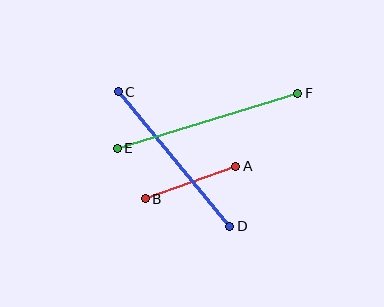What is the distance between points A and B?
The distance is approximately 96 pixels.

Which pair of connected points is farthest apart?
Points E and F are farthest apart.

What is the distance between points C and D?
The distance is approximately 175 pixels.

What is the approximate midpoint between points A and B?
The midpoint is at approximately (190, 183) pixels.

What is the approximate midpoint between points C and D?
The midpoint is at approximately (174, 159) pixels.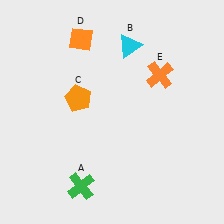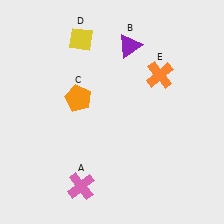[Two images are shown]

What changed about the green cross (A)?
In Image 1, A is green. In Image 2, it changed to pink.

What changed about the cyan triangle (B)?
In Image 1, B is cyan. In Image 2, it changed to purple.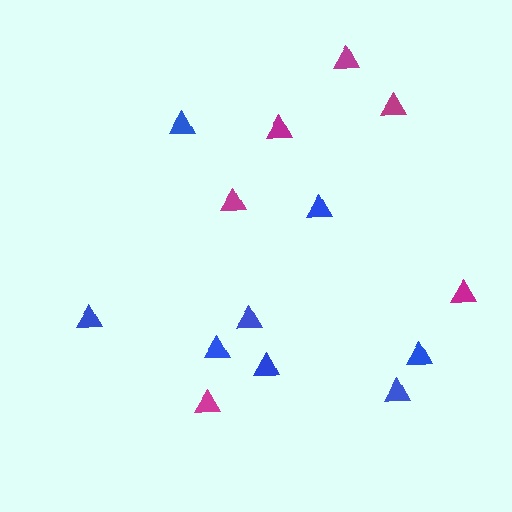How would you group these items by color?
There are 2 groups: one group of blue triangles (8) and one group of magenta triangles (6).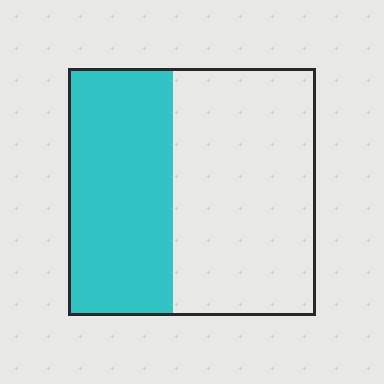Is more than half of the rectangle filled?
No.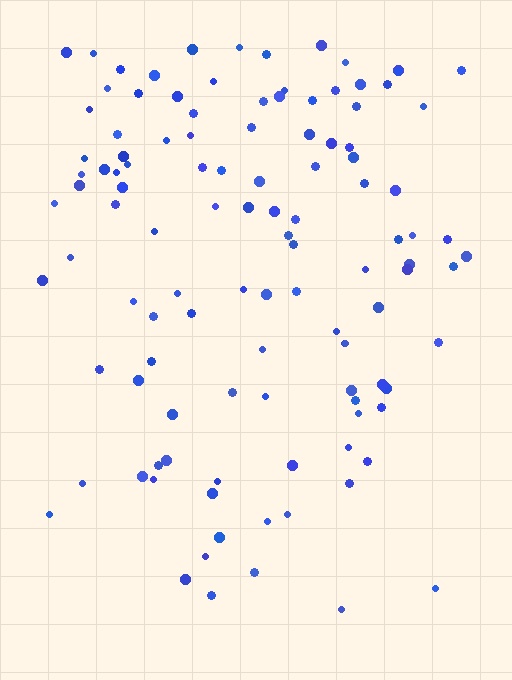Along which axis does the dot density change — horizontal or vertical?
Vertical.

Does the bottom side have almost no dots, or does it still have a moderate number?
Still a moderate number, just noticeably fewer than the top.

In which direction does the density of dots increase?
From bottom to top, with the top side densest.